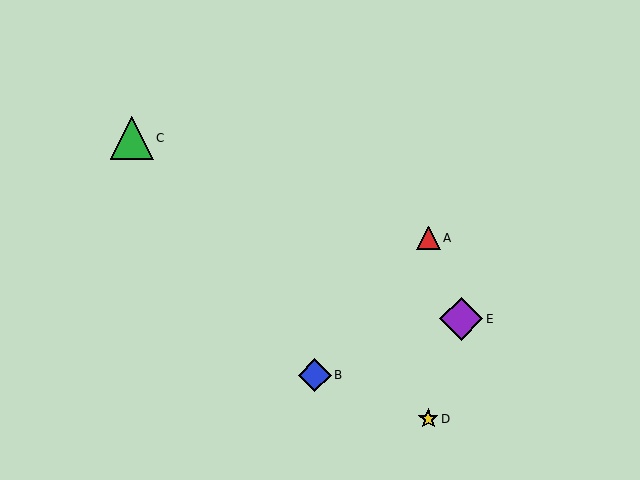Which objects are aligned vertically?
Objects A, D are aligned vertically.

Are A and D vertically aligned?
Yes, both are at x≈428.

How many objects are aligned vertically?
2 objects (A, D) are aligned vertically.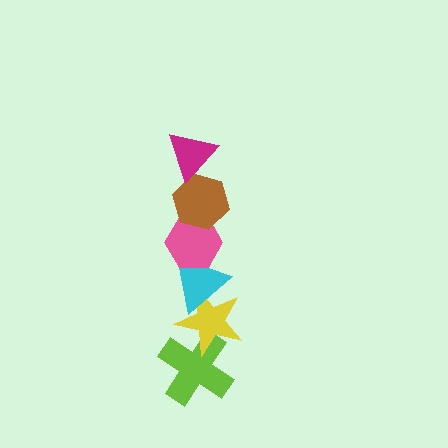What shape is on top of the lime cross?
The yellow star is on top of the lime cross.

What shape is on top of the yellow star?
The cyan triangle is on top of the yellow star.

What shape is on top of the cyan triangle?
The pink hexagon is on top of the cyan triangle.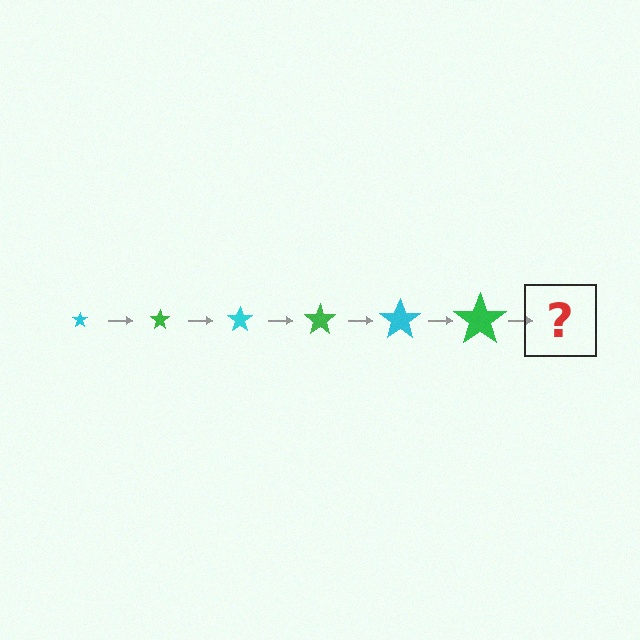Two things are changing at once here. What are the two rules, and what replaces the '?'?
The two rules are that the star grows larger each step and the color cycles through cyan and green. The '?' should be a cyan star, larger than the previous one.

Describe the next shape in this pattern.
It should be a cyan star, larger than the previous one.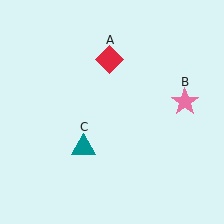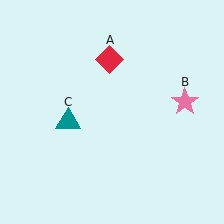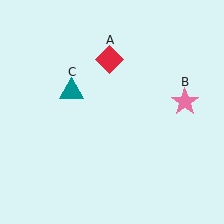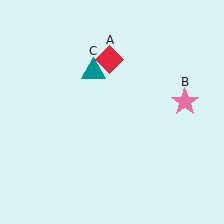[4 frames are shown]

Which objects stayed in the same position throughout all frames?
Red diamond (object A) and pink star (object B) remained stationary.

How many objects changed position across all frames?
1 object changed position: teal triangle (object C).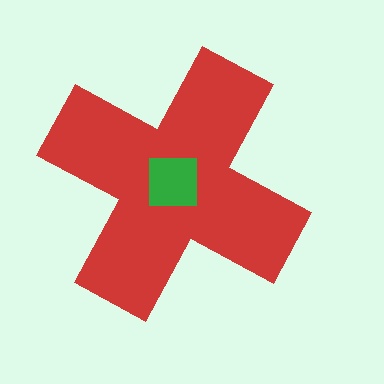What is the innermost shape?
The green square.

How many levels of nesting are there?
2.